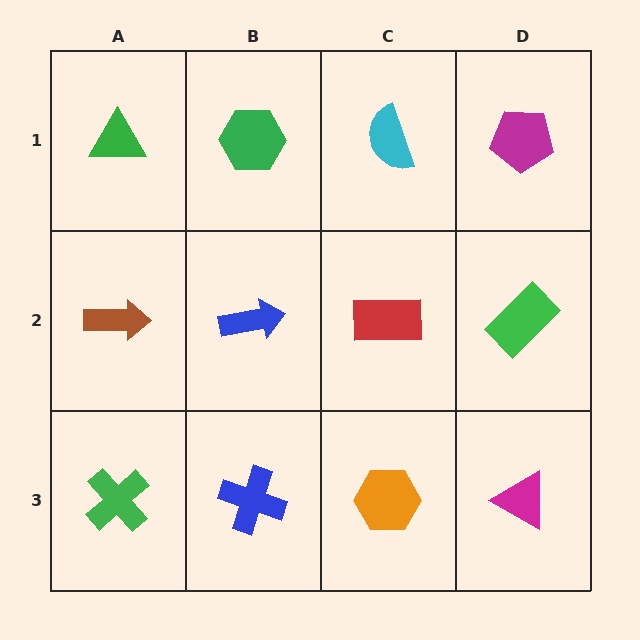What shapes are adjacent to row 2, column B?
A green hexagon (row 1, column B), a blue cross (row 3, column B), a brown arrow (row 2, column A), a red rectangle (row 2, column C).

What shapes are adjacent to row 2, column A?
A green triangle (row 1, column A), a green cross (row 3, column A), a blue arrow (row 2, column B).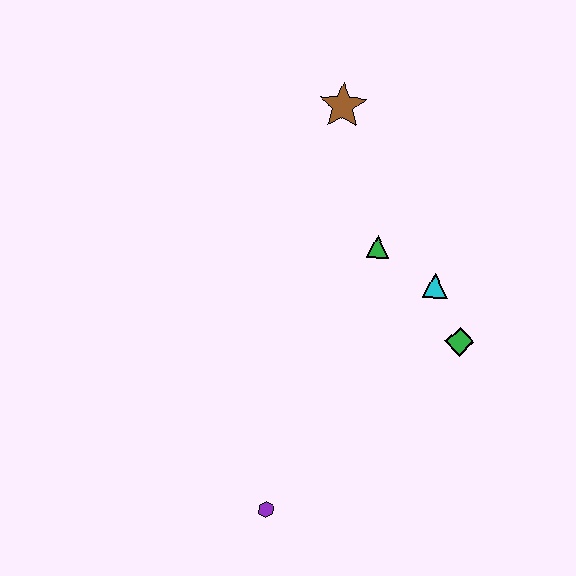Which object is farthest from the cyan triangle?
The purple hexagon is farthest from the cyan triangle.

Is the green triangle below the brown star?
Yes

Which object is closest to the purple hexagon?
The green diamond is closest to the purple hexagon.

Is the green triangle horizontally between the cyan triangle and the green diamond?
No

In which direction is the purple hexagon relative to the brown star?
The purple hexagon is below the brown star.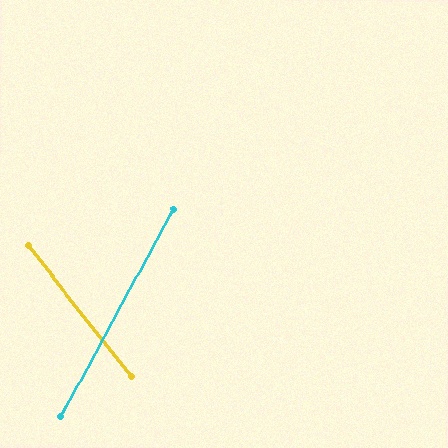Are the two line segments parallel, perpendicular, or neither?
Neither parallel nor perpendicular — they differ by about 67°.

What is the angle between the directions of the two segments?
Approximately 67 degrees.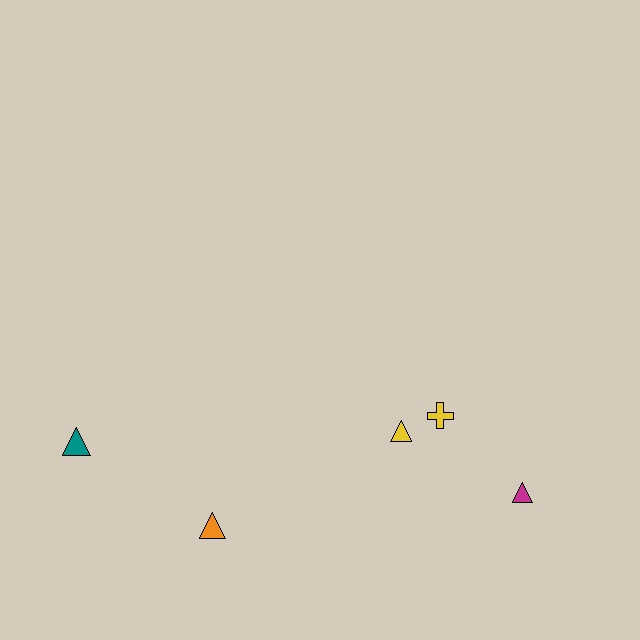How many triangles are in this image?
There are 4 triangles.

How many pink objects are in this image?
There are no pink objects.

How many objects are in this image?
There are 5 objects.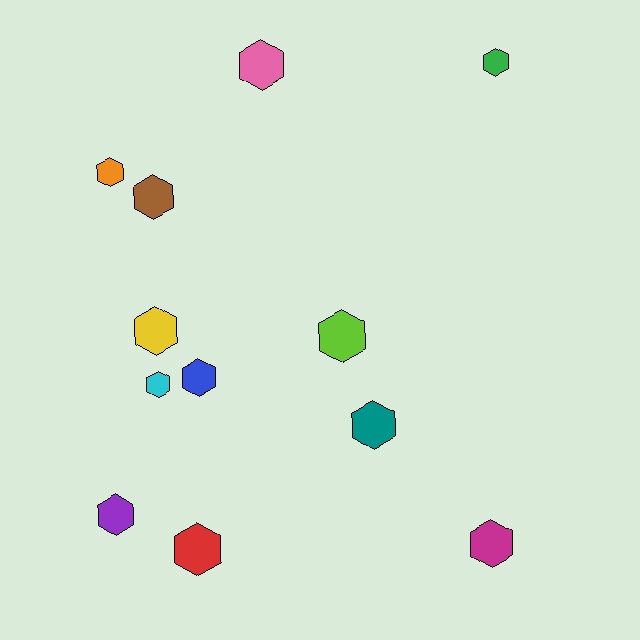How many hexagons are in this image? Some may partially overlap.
There are 12 hexagons.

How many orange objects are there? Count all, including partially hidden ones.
There is 1 orange object.